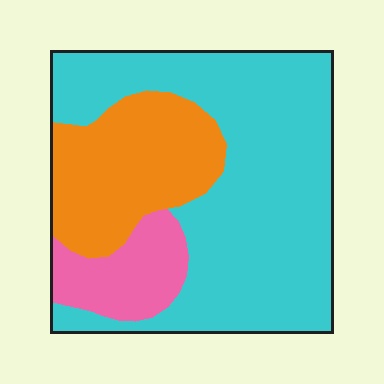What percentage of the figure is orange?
Orange takes up about one quarter (1/4) of the figure.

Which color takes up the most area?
Cyan, at roughly 60%.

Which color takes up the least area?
Pink, at roughly 15%.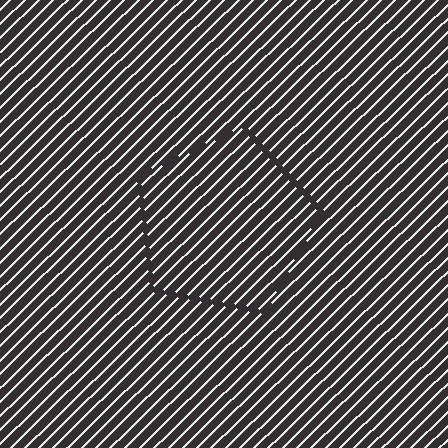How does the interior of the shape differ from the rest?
The interior of the shape contains the same grating, shifted by half a period — the contour is defined by the phase discontinuity where line-ends from the inner and outer gratings abut.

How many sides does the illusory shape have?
5 sides — the line-ends trace a pentagon.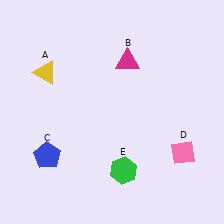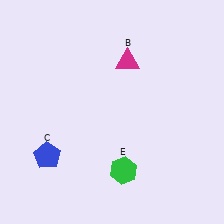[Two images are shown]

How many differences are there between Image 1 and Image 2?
There are 2 differences between the two images.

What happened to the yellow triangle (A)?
The yellow triangle (A) was removed in Image 2. It was in the top-left area of Image 1.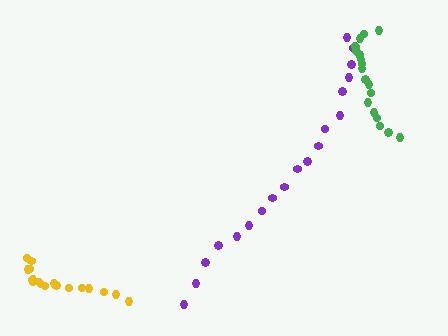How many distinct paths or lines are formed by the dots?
There are 3 distinct paths.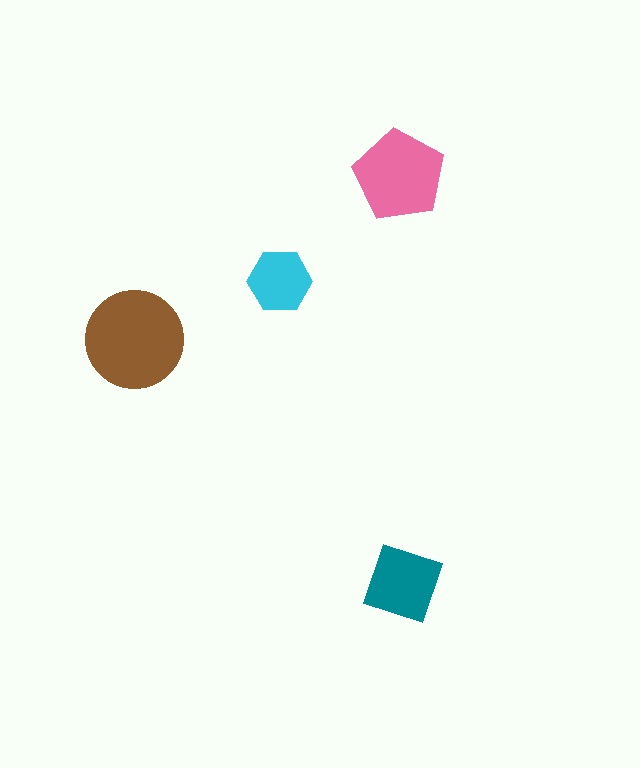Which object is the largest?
The brown circle.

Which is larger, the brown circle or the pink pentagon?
The brown circle.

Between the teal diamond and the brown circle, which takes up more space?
The brown circle.